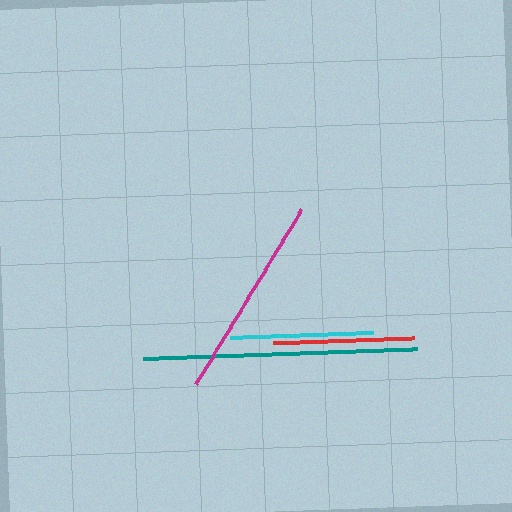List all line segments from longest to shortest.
From longest to shortest: teal, magenta, cyan, red.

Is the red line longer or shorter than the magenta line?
The magenta line is longer than the red line.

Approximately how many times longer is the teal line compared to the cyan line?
The teal line is approximately 1.9 times the length of the cyan line.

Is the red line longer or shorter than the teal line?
The teal line is longer than the red line.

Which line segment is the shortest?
The red line is the shortest at approximately 141 pixels.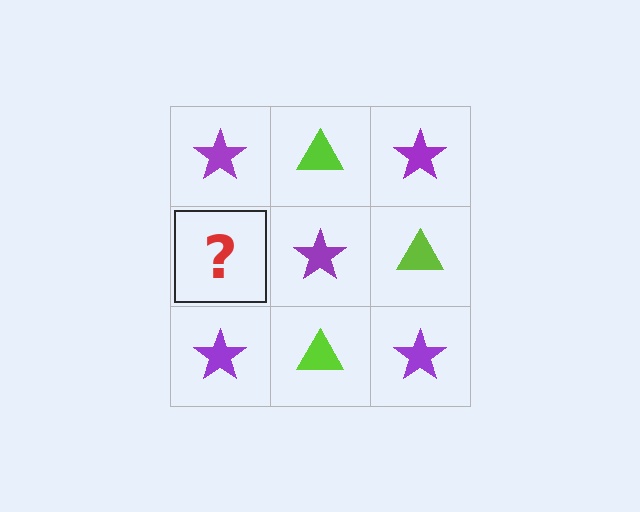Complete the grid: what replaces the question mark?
The question mark should be replaced with a lime triangle.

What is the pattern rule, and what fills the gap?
The rule is that it alternates purple star and lime triangle in a checkerboard pattern. The gap should be filled with a lime triangle.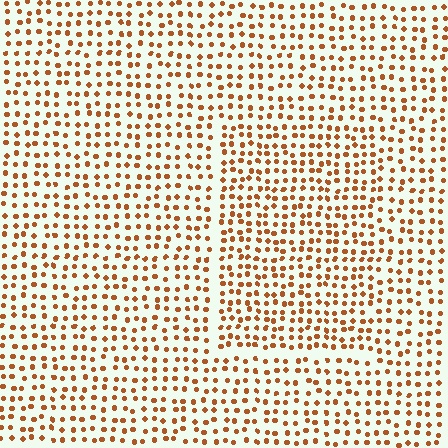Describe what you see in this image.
The image contains small brown elements arranged at two different densities. A rectangle-shaped region is visible where the elements are more densely packed than the surrounding area.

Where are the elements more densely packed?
The elements are more densely packed inside the rectangle boundary.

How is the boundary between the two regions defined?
The boundary is defined by a change in element density (approximately 1.3x ratio). All elements are the same color, size, and shape.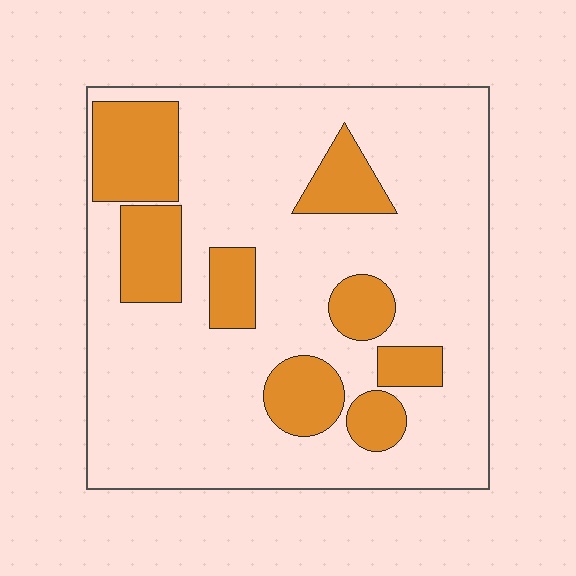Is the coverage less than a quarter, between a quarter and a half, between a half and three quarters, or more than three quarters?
Less than a quarter.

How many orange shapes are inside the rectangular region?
8.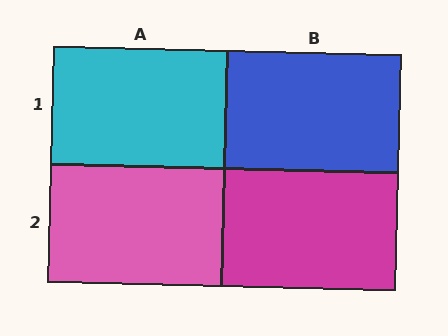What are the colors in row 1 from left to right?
Cyan, blue.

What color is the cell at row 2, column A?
Pink.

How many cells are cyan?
1 cell is cyan.